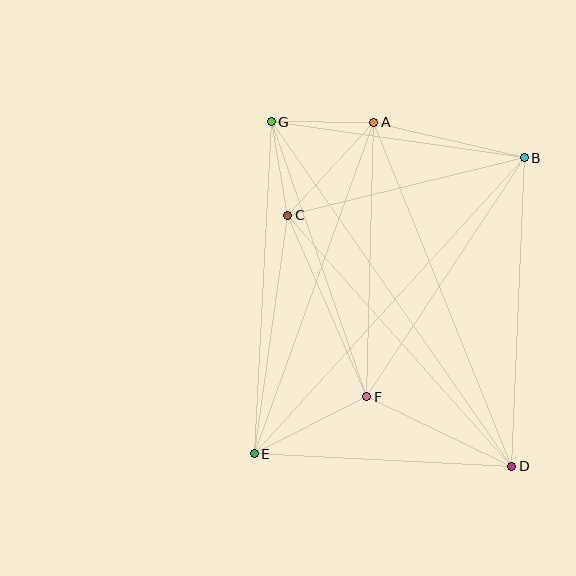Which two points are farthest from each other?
Points D and G are farthest from each other.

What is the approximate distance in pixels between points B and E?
The distance between B and E is approximately 401 pixels.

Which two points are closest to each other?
Points C and G are closest to each other.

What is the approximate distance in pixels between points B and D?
The distance between B and D is approximately 309 pixels.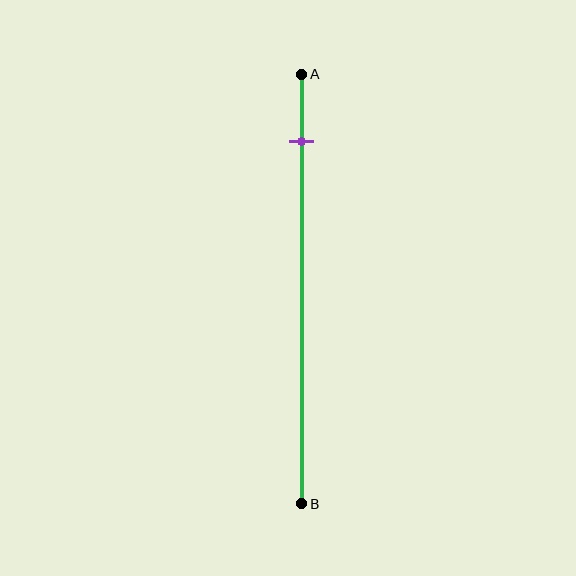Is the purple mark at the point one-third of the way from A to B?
No, the mark is at about 15% from A, not at the 33% one-third point.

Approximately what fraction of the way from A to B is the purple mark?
The purple mark is approximately 15% of the way from A to B.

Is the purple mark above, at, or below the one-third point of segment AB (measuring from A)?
The purple mark is above the one-third point of segment AB.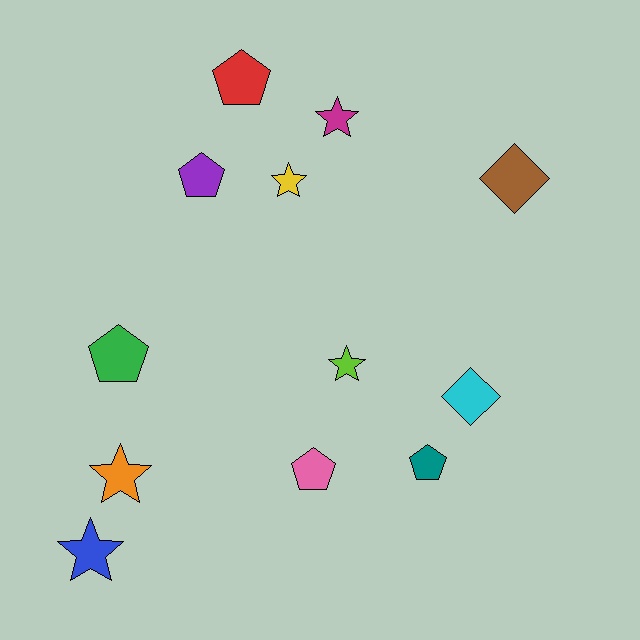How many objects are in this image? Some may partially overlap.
There are 12 objects.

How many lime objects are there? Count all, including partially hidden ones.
There is 1 lime object.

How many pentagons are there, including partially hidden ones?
There are 5 pentagons.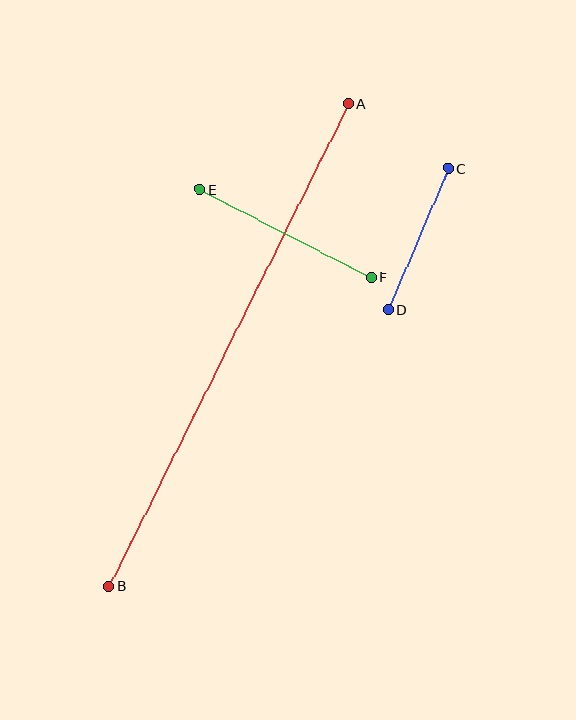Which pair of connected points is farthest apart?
Points A and B are farthest apart.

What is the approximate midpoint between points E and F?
The midpoint is at approximately (285, 234) pixels.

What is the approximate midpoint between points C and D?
The midpoint is at approximately (418, 239) pixels.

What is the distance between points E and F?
The distance is approximately 193 pixels.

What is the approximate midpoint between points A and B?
The midpoint is at approximately (229, 345) pixels.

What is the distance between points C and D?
The distance is approximately 153 pixels.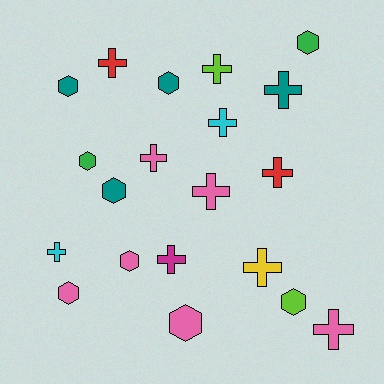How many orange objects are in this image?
There are no orange objects.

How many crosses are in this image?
There are 11 crosses.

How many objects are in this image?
There are 20 objects.